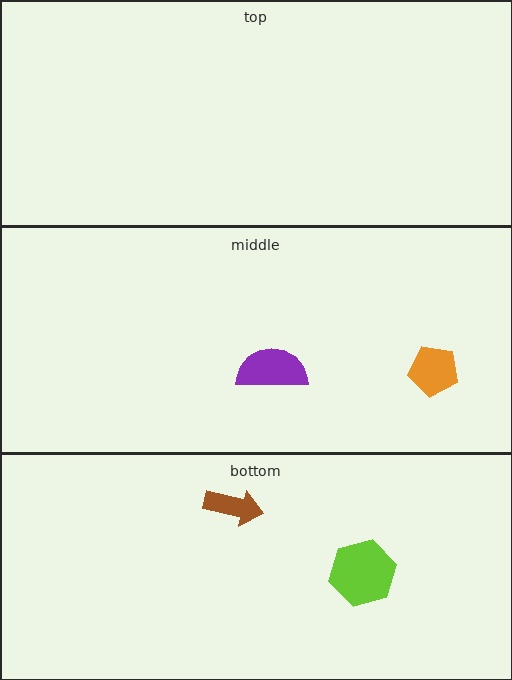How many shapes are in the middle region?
2.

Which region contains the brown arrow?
The bottom region.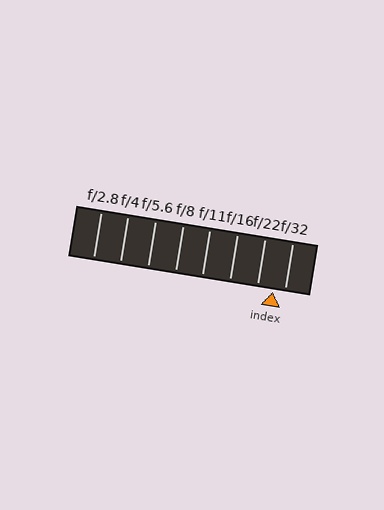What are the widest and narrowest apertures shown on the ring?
The widest aperture shown is f/2.8 and the narrowest is f/32.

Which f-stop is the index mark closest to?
The index mark is closest to f/32.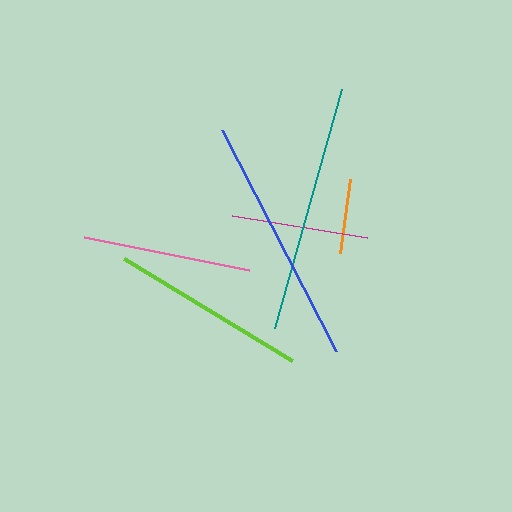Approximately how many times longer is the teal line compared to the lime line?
The teal line is approximately 1.3 times the length of the lime line.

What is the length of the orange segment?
The orange segment is approximately 75 pixels long.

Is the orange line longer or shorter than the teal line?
The teal line is longer than the orange line.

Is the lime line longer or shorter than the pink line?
The lime line is longer than the pink line.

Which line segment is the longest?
The teal line is the longest at approximately 249 pixels.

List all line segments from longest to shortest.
From longest to shortest: teal, blue, lime, pink, magenta, orange.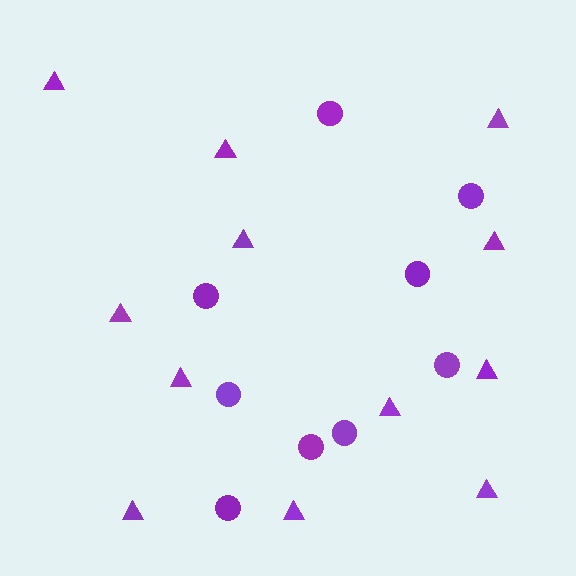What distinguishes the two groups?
There are 2 groups: one group of circles (9) and one group of triangles (12).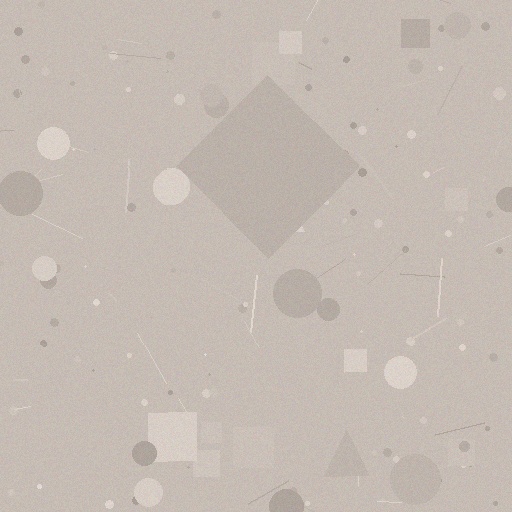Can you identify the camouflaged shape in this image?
The camouflaged shape is a diamond.